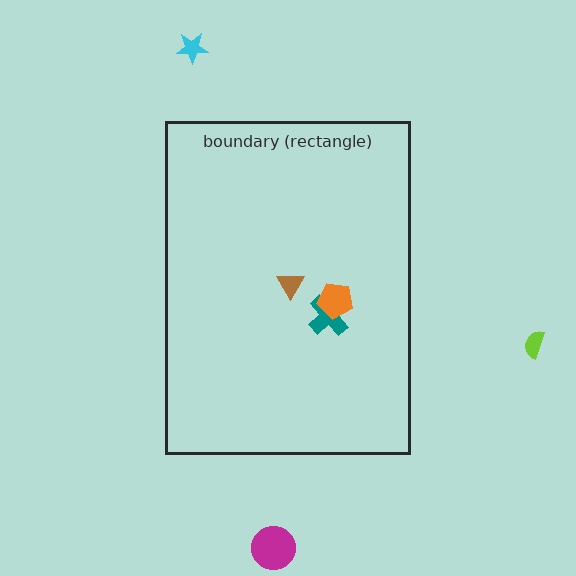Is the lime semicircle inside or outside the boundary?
Outside.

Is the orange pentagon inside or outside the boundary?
Inside.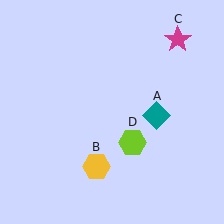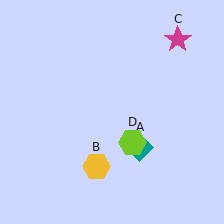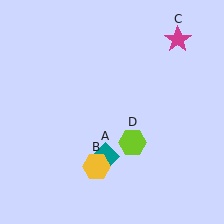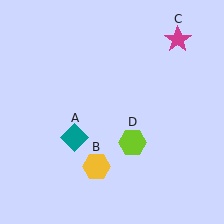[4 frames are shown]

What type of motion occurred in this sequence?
The teal diamond (object A) rotated clockwise around the center of the scene.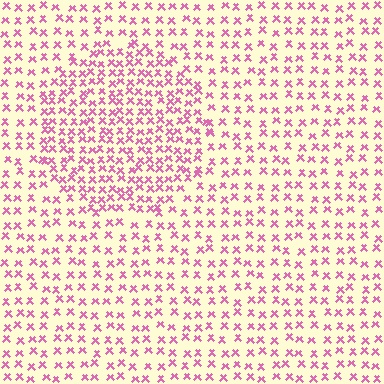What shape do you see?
I see a circle.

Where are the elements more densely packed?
The elements are more densely packed inside the circle boundary.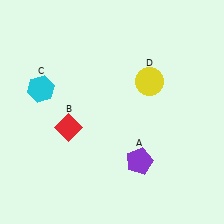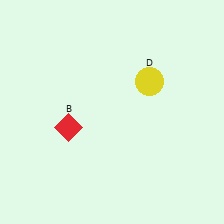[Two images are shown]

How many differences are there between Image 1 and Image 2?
There are 2 differences between the two images.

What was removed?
The cyan hexagon (C), the purple pentagon (A) were removed in Image 2.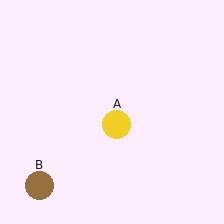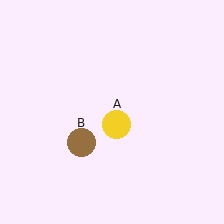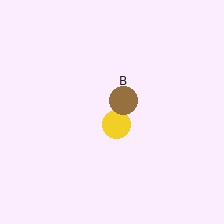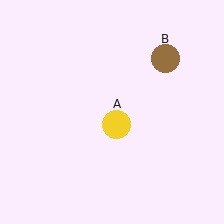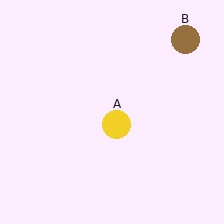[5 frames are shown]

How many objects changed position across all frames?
1 object changed position: brown circle (object B).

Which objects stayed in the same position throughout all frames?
Yellow circle (object A) remained stationary.